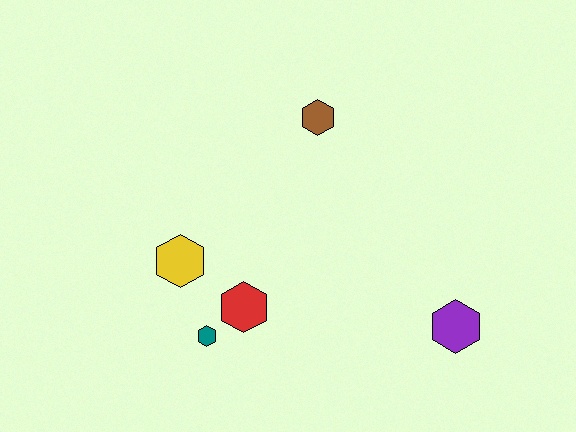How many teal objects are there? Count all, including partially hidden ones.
There is 1 teal object.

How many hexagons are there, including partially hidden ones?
There are 5 hexagons.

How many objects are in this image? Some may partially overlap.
There are 5 objects.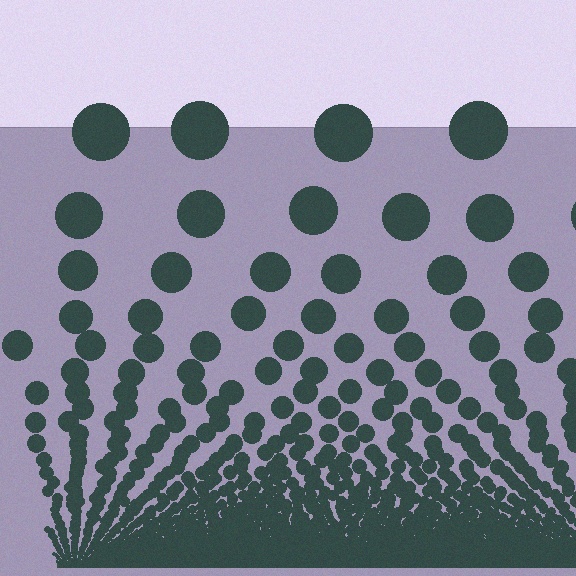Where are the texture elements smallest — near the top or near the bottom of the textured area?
Near the bottom.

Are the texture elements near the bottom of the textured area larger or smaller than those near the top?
Smaller. The gradient is inverted — elements near the bottom are smaller and denser.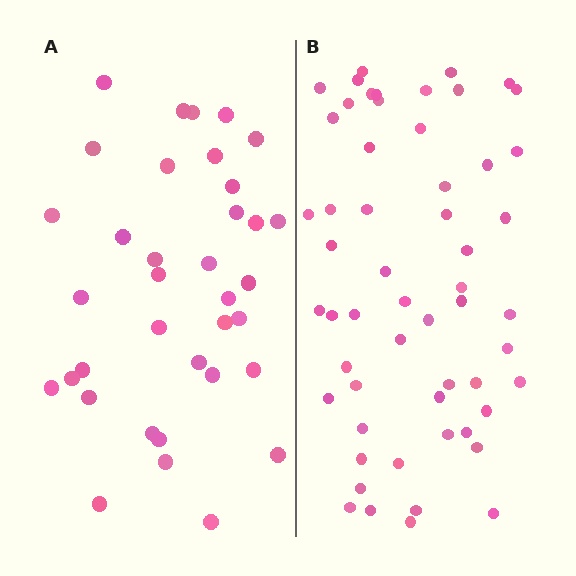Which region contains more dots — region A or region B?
Region B (the right region) has more dots.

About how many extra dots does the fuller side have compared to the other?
Region B has approximately 20 more dots than region A.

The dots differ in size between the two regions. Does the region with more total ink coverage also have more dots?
No. Region A has more total ink coverage because its dots are larger, but region B actually contains more individual dots. Total area can be misleading — the number of items is what matters here.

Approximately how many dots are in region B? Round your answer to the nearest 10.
About 60 dots. (The exact count is 56, which rounds to 60.)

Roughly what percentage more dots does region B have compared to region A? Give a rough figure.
About 55% more.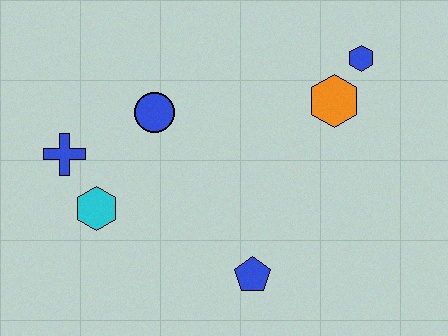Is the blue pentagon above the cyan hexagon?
No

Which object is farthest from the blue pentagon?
The blue hexagon is farthest from the blue pentagon.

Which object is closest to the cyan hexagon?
The blue cross is closest to the cyan hexagon.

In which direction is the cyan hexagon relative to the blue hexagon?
The cyan hexagon is to the left of the blue hexagon.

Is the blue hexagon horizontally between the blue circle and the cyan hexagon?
No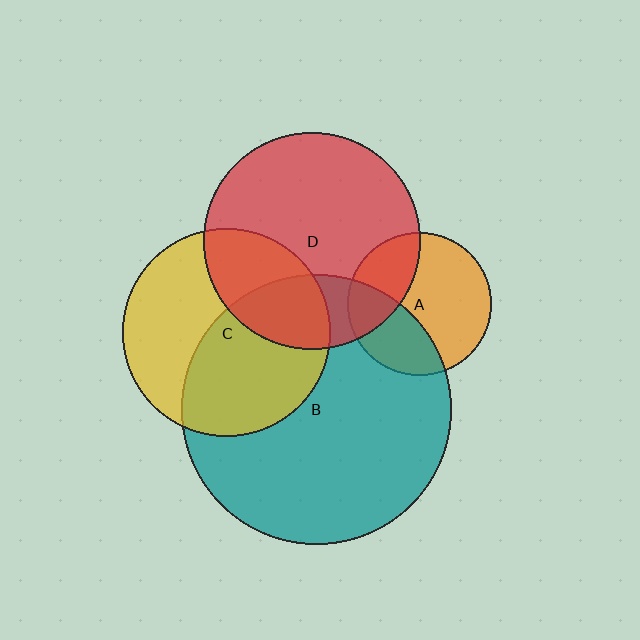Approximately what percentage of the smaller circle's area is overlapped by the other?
Approximately 35%.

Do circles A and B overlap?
Yes.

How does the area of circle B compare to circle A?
Approximately 3.5 times.